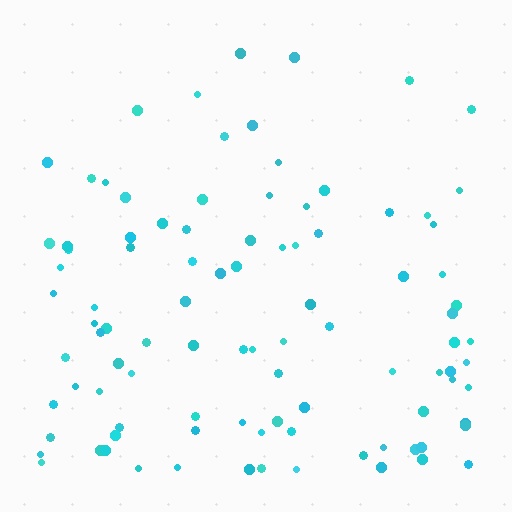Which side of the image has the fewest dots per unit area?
The top.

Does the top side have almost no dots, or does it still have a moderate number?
Still a moderate number, just noticeably fewer than the bottom.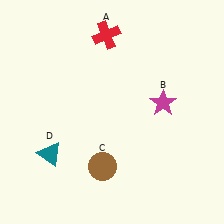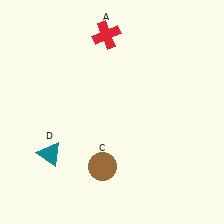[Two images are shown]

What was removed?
The magenta star (B) was removed in Image 2.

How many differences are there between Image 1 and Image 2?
There is 1 difference between the two images.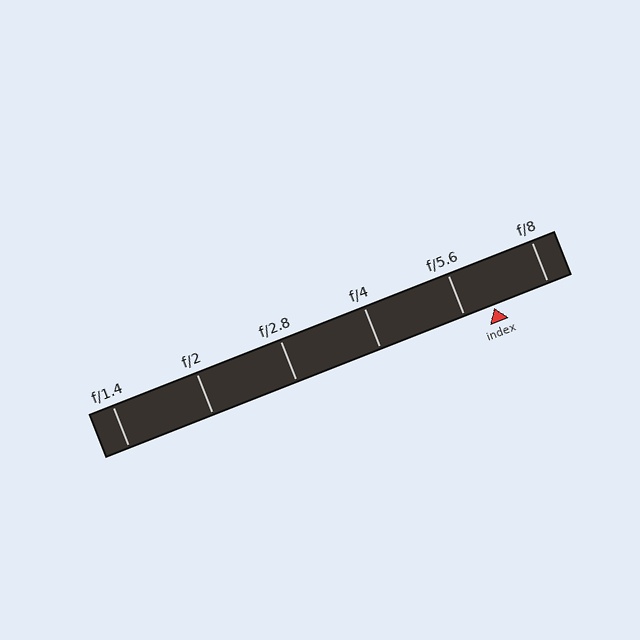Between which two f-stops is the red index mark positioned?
The index mark is between f/5.6 and f/8.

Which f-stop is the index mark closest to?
The index mark is closest to f/5.6.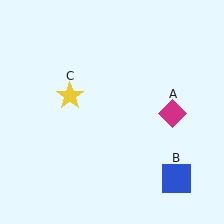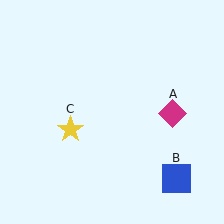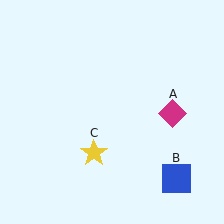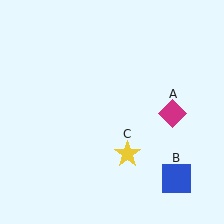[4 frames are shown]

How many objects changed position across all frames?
1 object changed position: yellow star (object C).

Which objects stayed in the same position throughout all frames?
Magenta diamond (object A) and blue square (object B) remained stationary.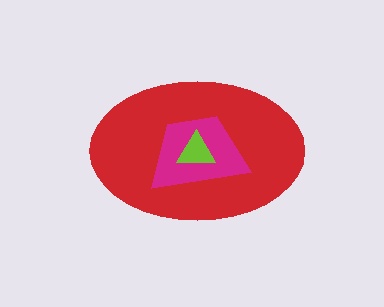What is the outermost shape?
The red ellipse.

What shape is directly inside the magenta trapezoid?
The lime triangle.